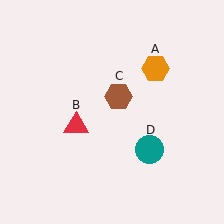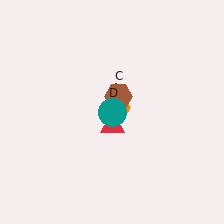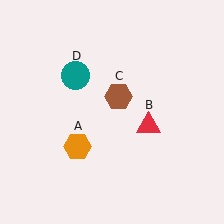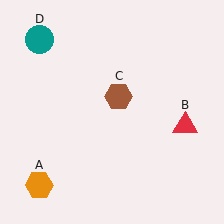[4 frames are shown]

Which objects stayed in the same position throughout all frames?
Brown hexagon (object C) remained stationary.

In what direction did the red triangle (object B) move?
The red triangle (object B) moved right.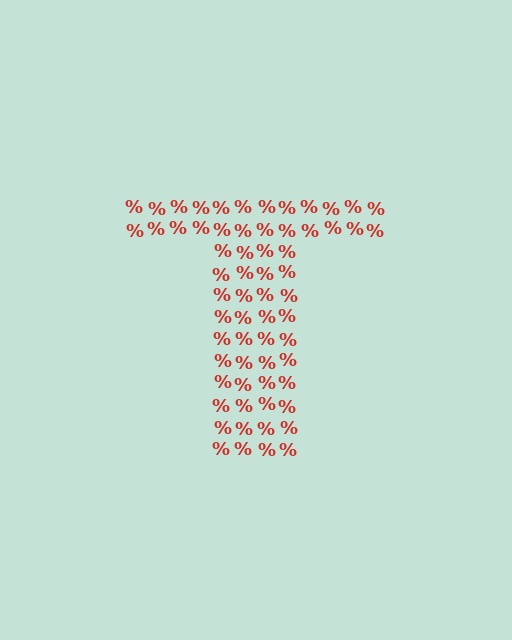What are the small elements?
The small elements are percent signs.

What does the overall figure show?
The overall figure shows the letter T.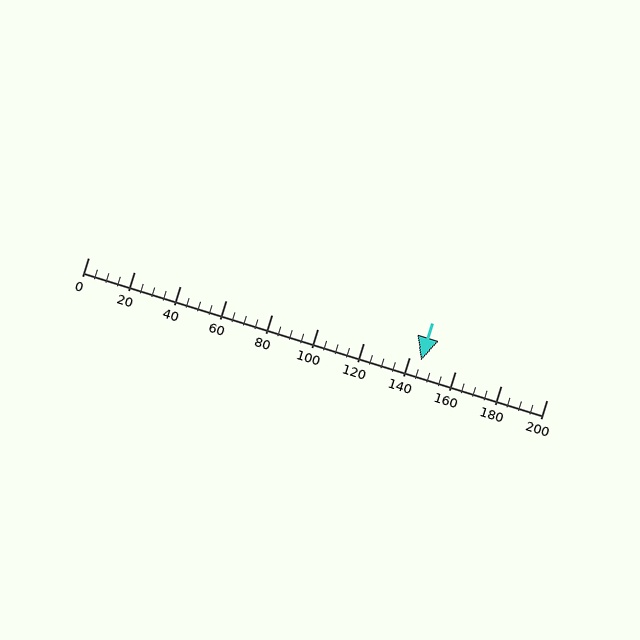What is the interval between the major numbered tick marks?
The major tick marks are spaced 20 units apart.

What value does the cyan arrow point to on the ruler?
The cyan arrow points to approximately 145.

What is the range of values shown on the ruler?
The ruler shows values from 0 to 200.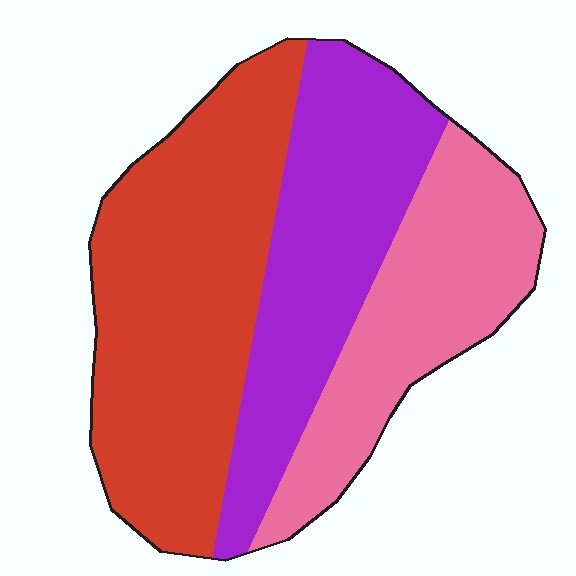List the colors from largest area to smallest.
From largest to smallest: red, purple, pink.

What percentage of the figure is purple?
Purple covers roughly 30% of the figure.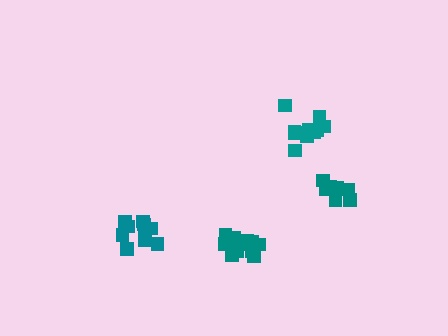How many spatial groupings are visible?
There are 4 spatial groupings.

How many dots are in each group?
Group 1: 12 dots, Group 2: 8 dots, Group 3: 10 dots, Group 4: 10 dots (40 total).